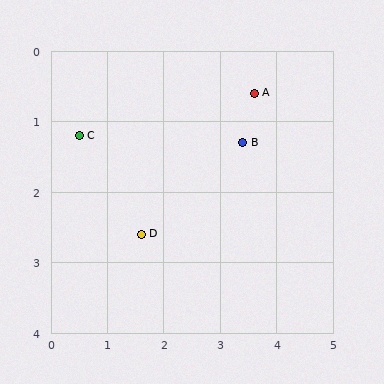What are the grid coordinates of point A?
Point A is at approximately (3.6, 0.6).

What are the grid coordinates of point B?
Point B is at approximately (3.4, 1.3).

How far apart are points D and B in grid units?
Points D and B are about 2.2 grid units apart.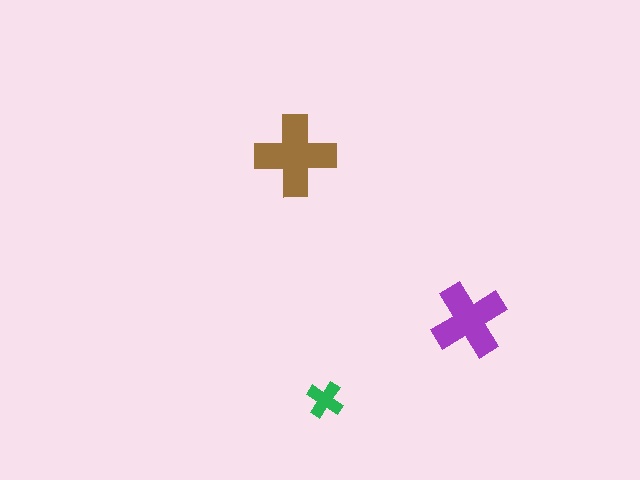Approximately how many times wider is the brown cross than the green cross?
About 2 times wider.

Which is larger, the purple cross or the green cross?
The purple one.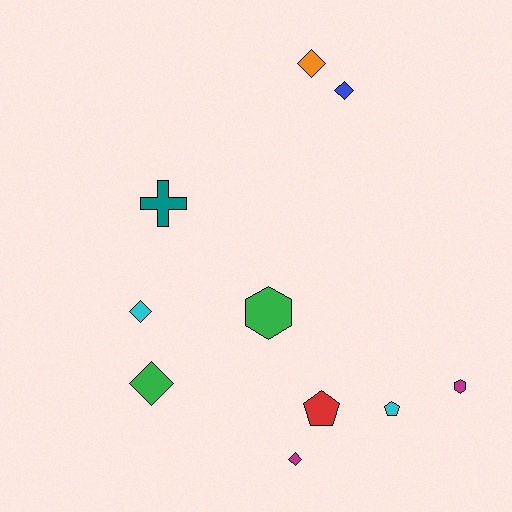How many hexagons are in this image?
There are 2 hexagons.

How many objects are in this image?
There are 10 objects.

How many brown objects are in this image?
There are no brown objects.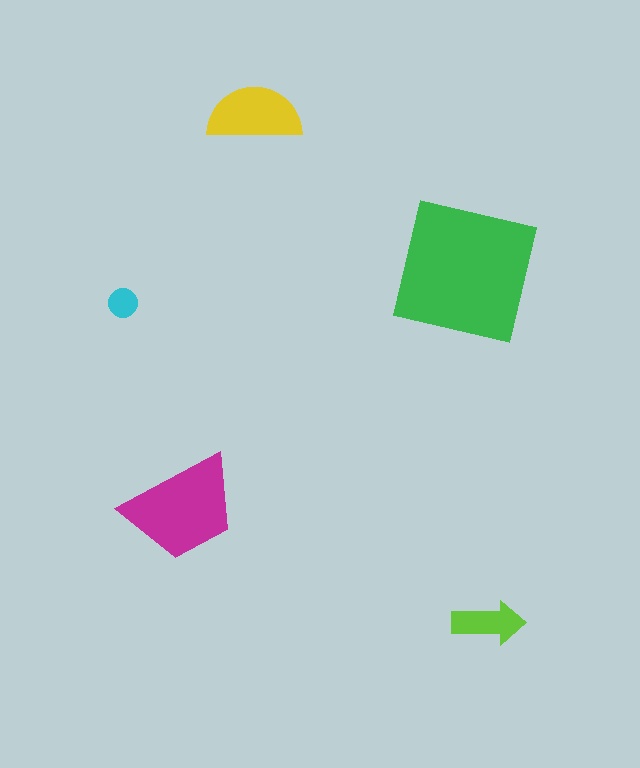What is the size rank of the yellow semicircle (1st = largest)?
3rd.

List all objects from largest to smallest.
The green square, the magenta trapezoid, the yellow semicircle, the lime arrow, the cyan circle.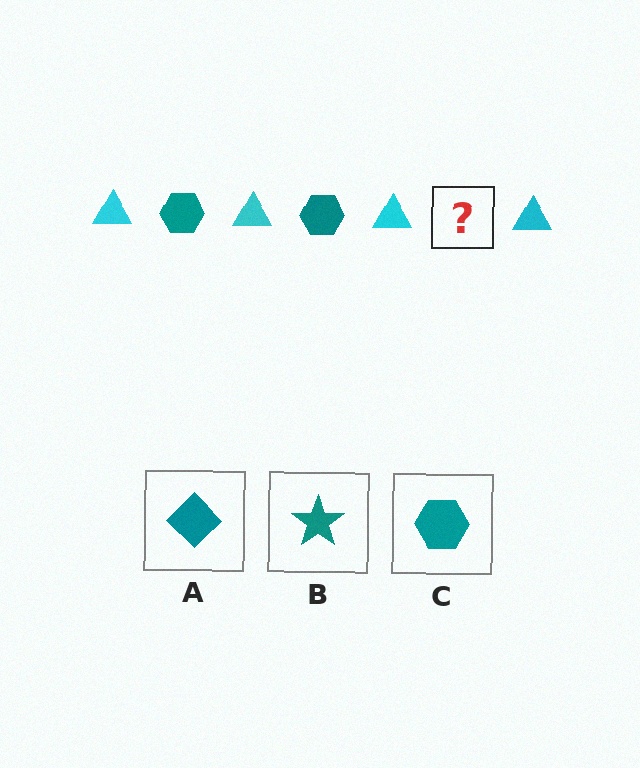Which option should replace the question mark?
Option C.